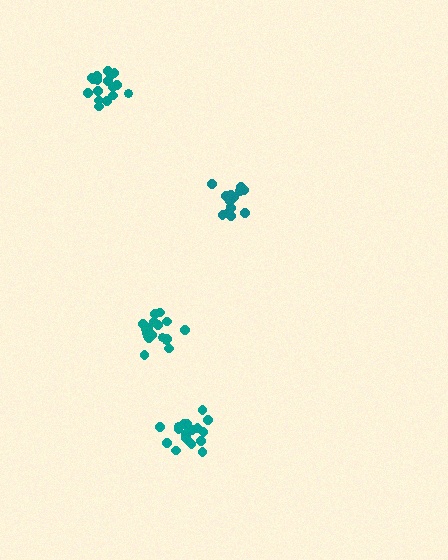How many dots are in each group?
Group 1: 20 dots, Group 2: 14 dots, Group 3: 19 dots, Group 4: 17 dots (70 total).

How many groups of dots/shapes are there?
There are 4 groups.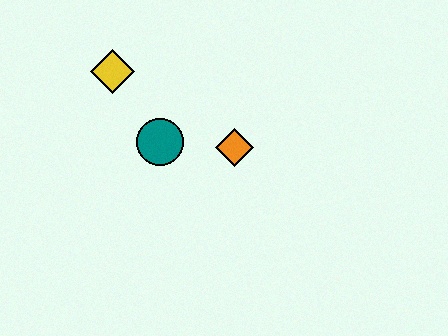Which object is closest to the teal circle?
The orange diamond is closest to the teal circle.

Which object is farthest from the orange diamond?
The yellow diamond is farthest from the orange diamond.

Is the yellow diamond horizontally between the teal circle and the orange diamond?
No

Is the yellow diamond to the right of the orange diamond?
No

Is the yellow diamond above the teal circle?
Yes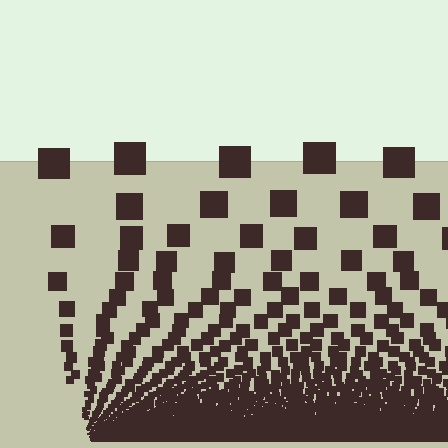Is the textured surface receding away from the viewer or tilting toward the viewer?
The surface appears to tilt toward the viewer. Texture elements get larger and sparser toward the top.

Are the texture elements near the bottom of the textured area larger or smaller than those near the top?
Smaller. The gradient is inverted — elements near the bottom are smaller and denser.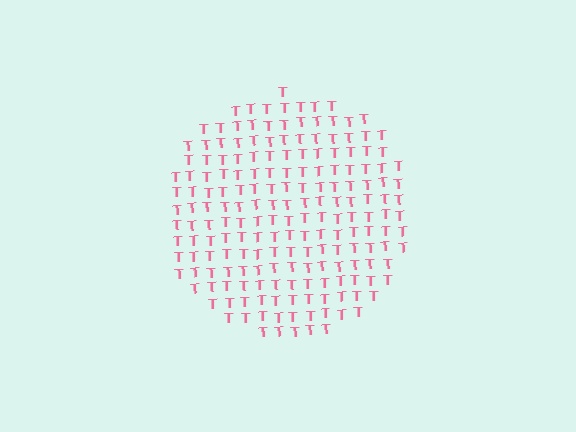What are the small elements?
The small elements are letter T's.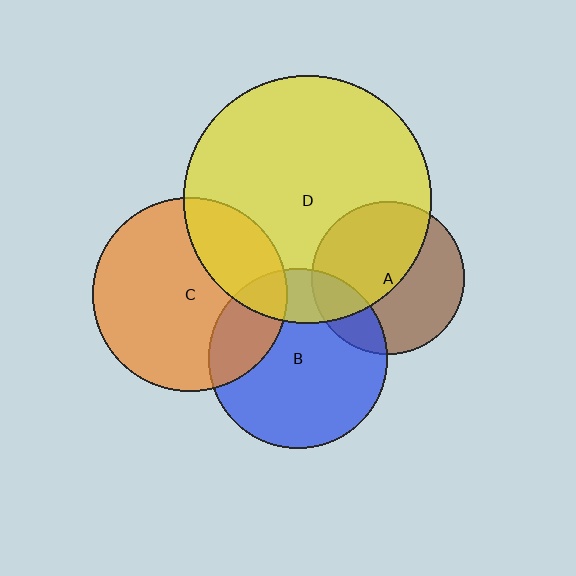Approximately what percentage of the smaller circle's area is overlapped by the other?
Approximately 20%.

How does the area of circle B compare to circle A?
Approximately 1.4 times.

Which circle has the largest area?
Circle D (yellow).